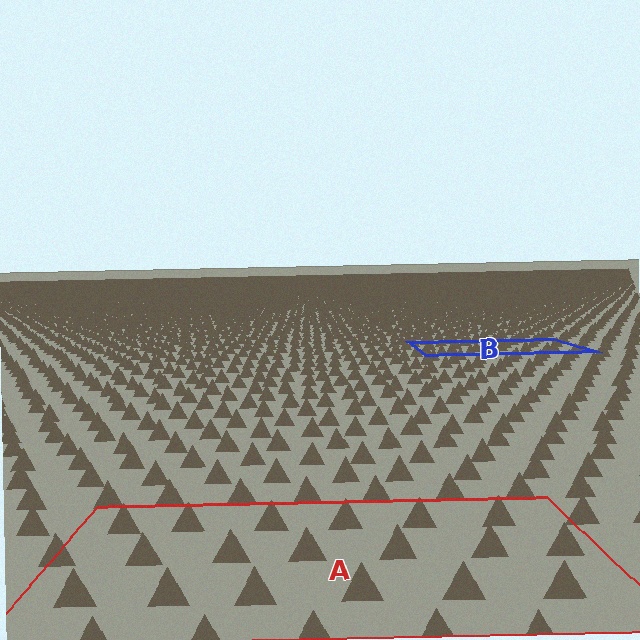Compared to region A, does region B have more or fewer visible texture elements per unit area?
Region B has more texture elements per unit area — they are packed more densely because it is farther away.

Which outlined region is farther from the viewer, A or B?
Region B is farther from the viewer — the texture elements inside it appear smaller and more densely packed.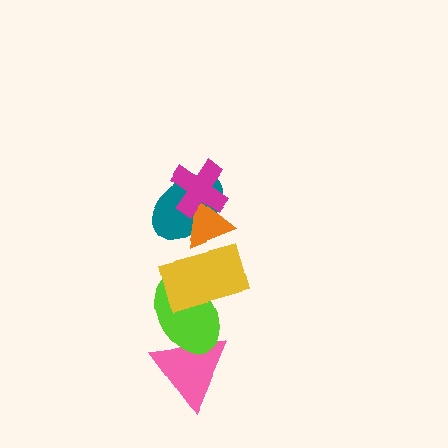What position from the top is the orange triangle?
The orange triangle is 2nd from the top.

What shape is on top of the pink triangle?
The lime ellipse is on top of the pink triangle.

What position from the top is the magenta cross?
The magenta cross is 1st from the top.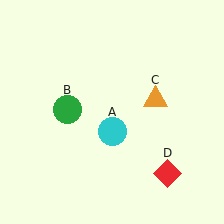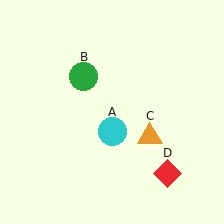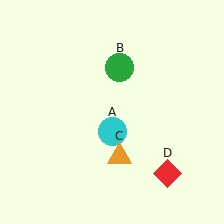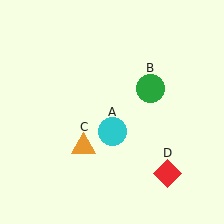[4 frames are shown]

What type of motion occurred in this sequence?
The green circle (object B), orange triangle (object C) rotated clockwise around the center of the scene.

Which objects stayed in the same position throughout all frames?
Cyan circle (object A) and red diamond (object D) remained stationary.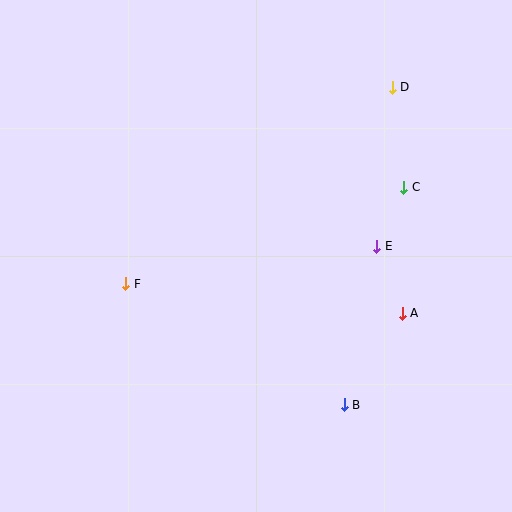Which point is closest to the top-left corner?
Point F is closest to the top-left corner.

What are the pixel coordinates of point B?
Point B is at (344, 405).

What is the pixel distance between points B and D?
The distance between B and D is 321 pixels.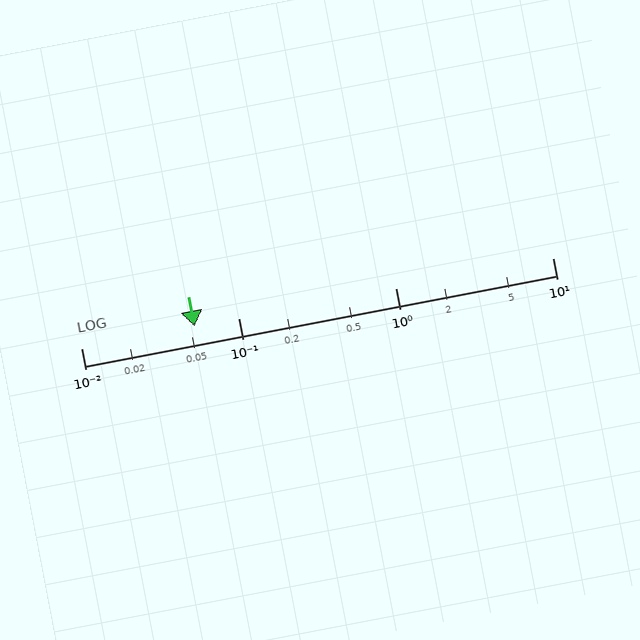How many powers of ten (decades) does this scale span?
The scale spans 3 decades, from 0.01 to 10.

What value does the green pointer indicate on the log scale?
The pointer indicates approximately 0.053.